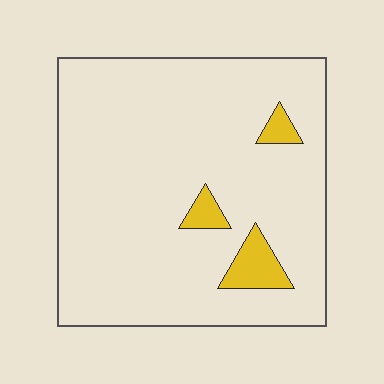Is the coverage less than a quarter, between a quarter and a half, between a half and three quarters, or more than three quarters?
Less than a quarter.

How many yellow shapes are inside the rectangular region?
3.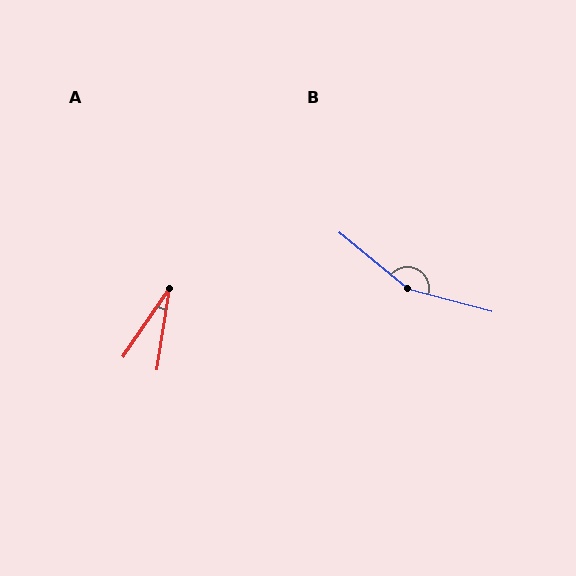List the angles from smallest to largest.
A (25°), B (155°).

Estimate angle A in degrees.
Approximately 25 degrees.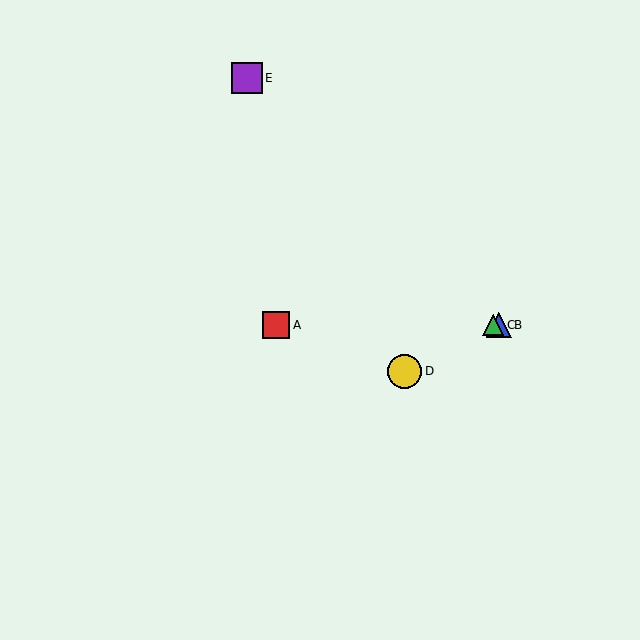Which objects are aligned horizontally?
Objects A, B, C are aligned horizontally.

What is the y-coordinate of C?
Object C is at y≈325.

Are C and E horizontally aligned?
No, C is at y≈325 and E is at y≈78.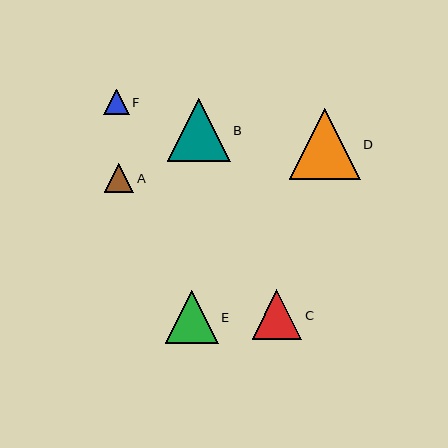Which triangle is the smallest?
Triangle F is the smallest with a size of approximately 25 pixels.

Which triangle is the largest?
Triangle D is the largest with a size of approximately 71 pixels.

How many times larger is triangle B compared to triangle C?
Triangle B is approximately 1.3 times the size of triangle C.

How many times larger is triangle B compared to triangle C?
Triangle B is approximately 1.3 times the size of triangle C.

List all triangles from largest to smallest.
From largest to smallest: D, B, E, C, A, F.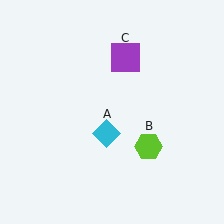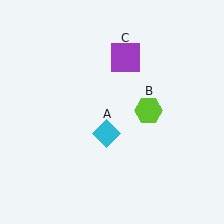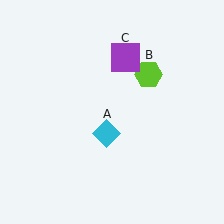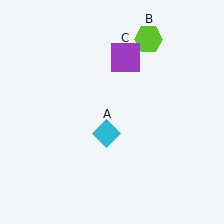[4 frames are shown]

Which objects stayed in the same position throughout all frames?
Cyan diamond (object A) and purple square (object C) remained stationary.